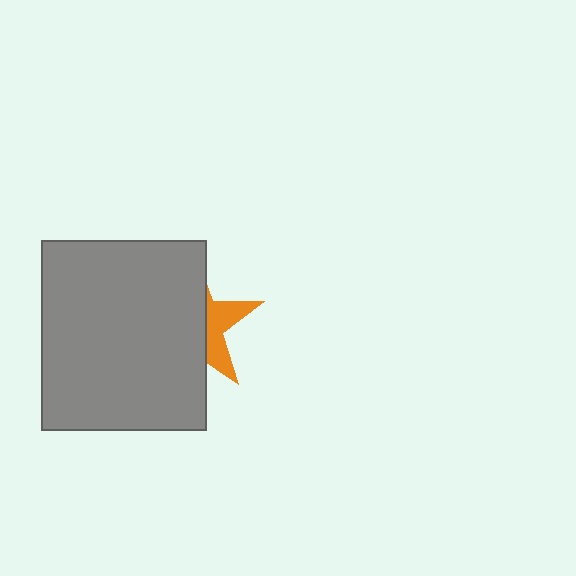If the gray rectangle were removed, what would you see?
You would see the complete orange star.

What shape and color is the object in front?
The object in front is a gray rectangle.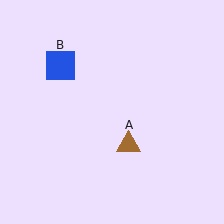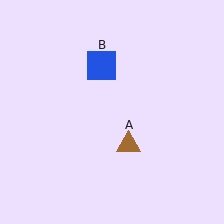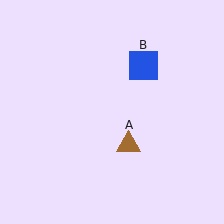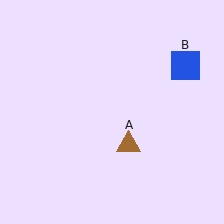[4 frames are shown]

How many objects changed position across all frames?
1 object changed position: blue square (object B).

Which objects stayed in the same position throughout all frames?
Brown triangle (object A) remained stationary.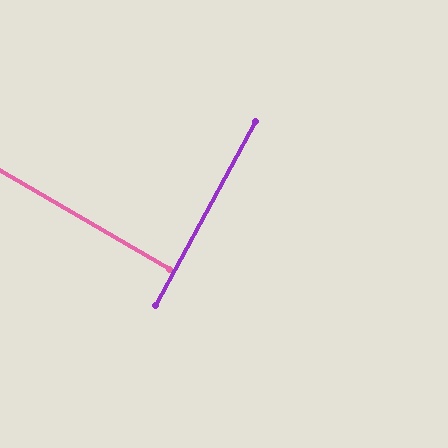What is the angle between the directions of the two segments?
Approximately 89 degrees.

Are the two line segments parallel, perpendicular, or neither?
Perpendicular — they meet at approximately 89°.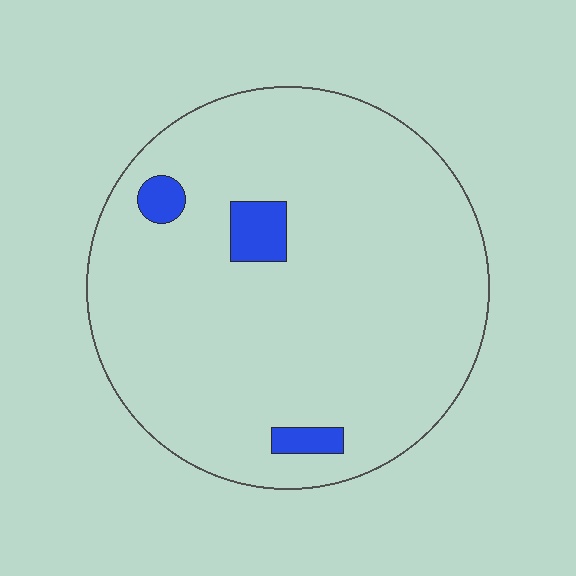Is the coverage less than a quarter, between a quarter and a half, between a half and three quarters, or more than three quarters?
Less than a quarter.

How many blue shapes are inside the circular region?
3.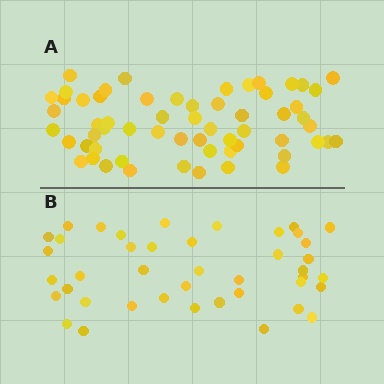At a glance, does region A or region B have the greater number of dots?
Region A (the top region) has more dots.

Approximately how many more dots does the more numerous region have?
Region A has approximately 20 more dots than region B.